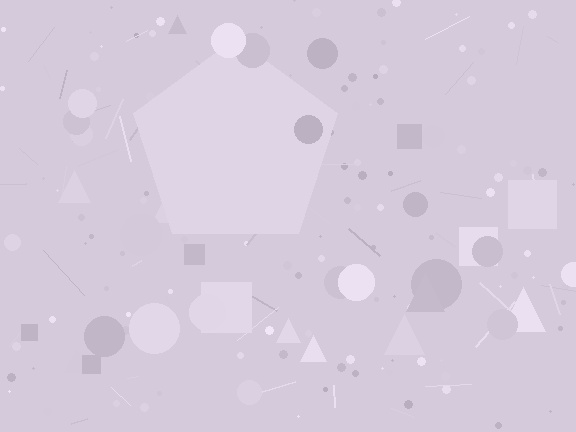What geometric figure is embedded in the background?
A pentagon is embedded in the background.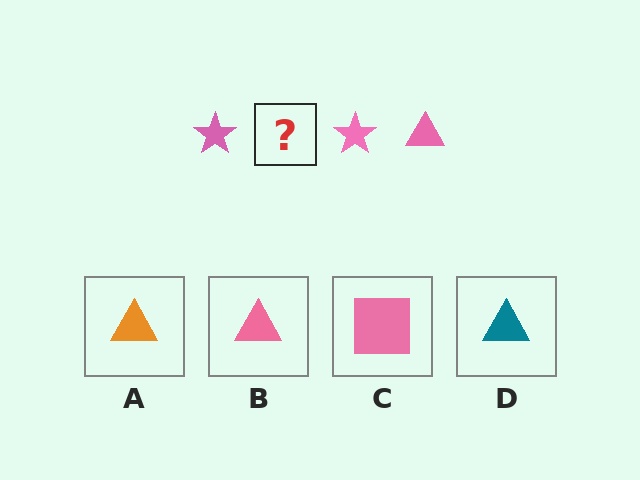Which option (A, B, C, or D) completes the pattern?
B.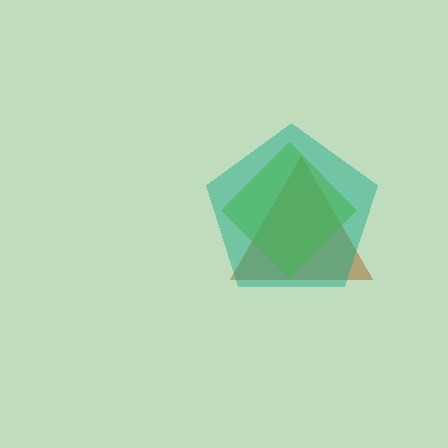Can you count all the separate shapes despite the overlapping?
Yes, there are 3 separate shapes.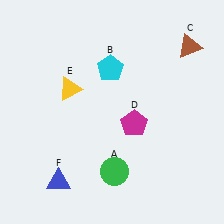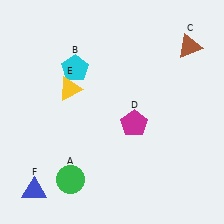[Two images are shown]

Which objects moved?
The objects that moved are: the green circle (A), the cyan pentagon (B), the blue triangle (F).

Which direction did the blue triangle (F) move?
The blue triangle (F) moved left.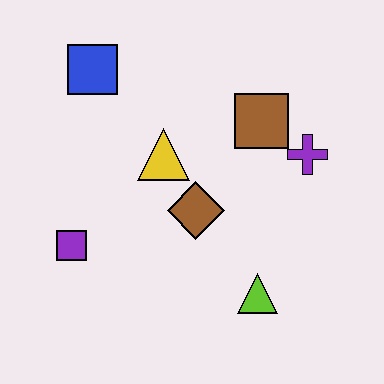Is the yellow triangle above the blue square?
No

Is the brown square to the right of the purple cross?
No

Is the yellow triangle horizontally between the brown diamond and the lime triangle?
No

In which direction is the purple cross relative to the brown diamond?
The purple cross is to the right of the brown diamond.